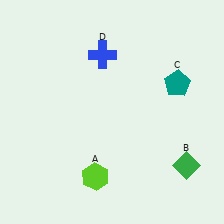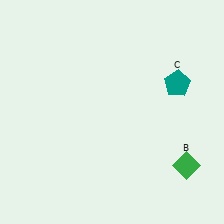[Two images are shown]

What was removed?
The lime hexagon (A), the blue cross (D) were removed in Image 2.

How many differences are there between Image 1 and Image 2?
There are 2 differences between the two images.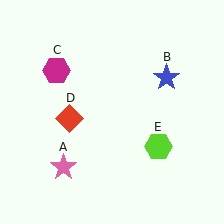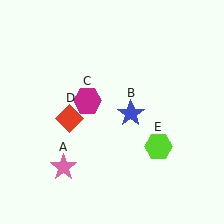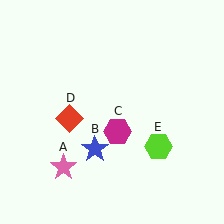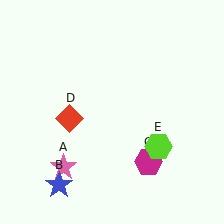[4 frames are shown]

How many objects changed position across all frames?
2 objects changed position: blue star (object B), magenta hexagon (object C).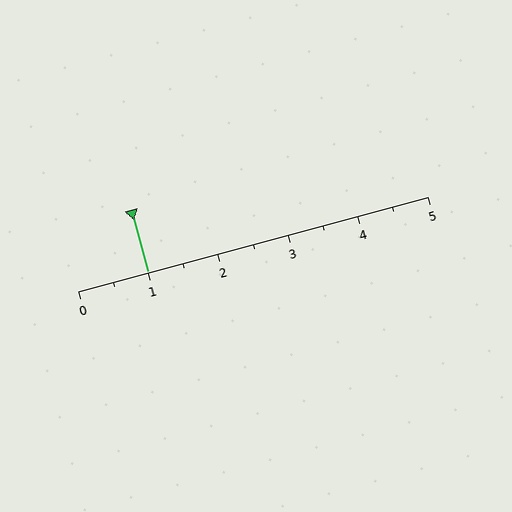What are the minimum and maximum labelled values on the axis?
The axis runs from 0 to 5.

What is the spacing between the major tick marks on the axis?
The major ticks are spaced 1 apart.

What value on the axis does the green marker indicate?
The marker indicates approximately 1.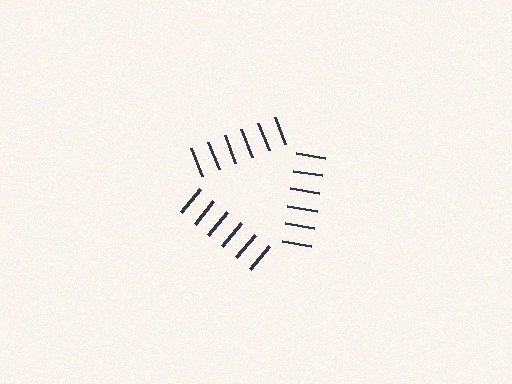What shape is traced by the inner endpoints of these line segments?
An illusory triangle — the line segments terminate on its edges but no continuous stroke is drawn.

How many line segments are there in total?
18 — 6 along each of the 3 edges.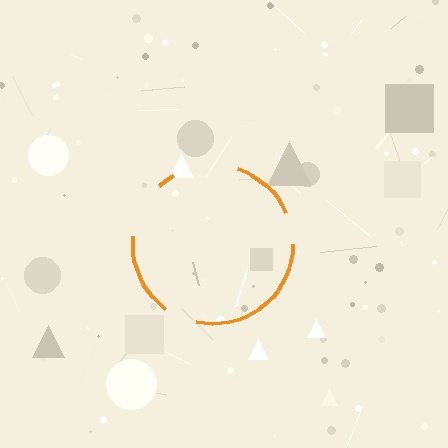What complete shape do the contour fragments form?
The contour fragments form a circle.